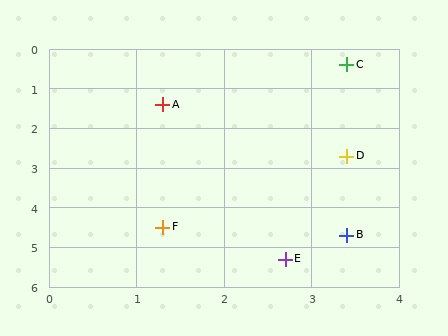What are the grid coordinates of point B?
Point B is at approximately (3.4, 4.7).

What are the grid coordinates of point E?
Point E is at approximately (2.7, 5.3).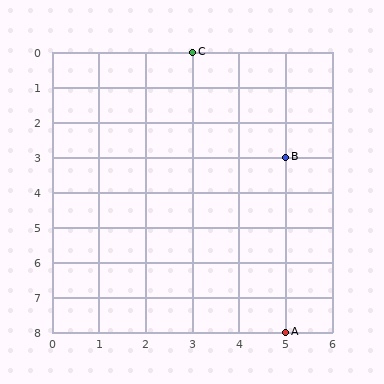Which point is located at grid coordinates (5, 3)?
Point B is at (5, 3).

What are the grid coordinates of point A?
Point A is at grid coordinates (5, 8).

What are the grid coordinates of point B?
Point B is at grid coordinates (5, 3).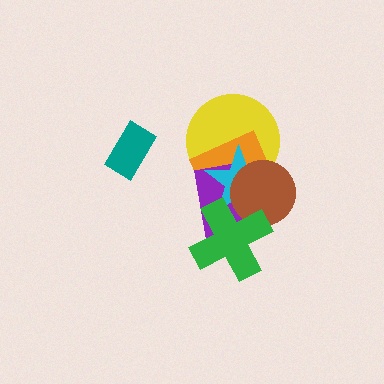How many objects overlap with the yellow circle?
4 objects overlap with the yellow circle.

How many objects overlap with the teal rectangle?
0 objects overlap with the teal rectangle.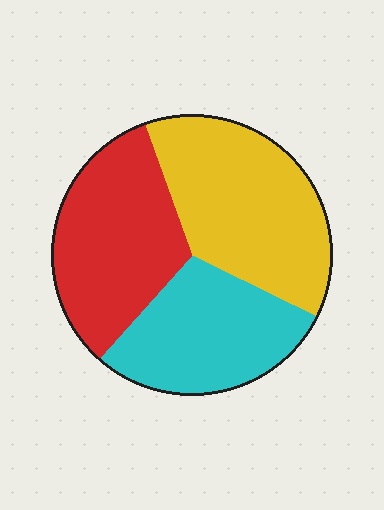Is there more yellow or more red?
Yellow.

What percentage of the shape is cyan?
Cyan covers 29% of the shape.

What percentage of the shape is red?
Red takes up about one third (1/3) of the shape.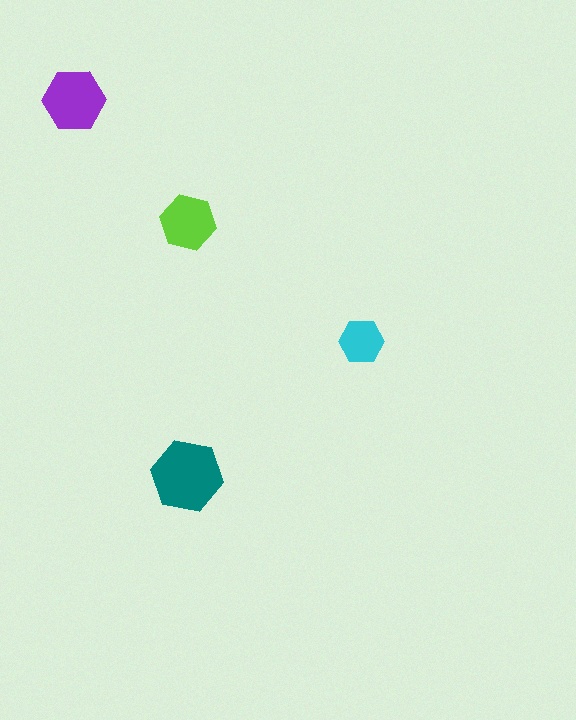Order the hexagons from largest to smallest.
the teal one, the purple one, the lime one, the cyan one.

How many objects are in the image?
There are 4 objects in the image.